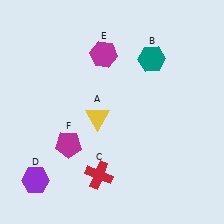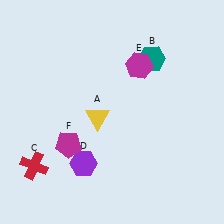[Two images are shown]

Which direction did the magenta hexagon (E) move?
The magenta hexagon (E) moved right.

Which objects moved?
The objects that moved are: the red cross (C), the purple hexagon (D), the magenta hexagon (E).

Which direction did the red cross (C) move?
The red cross (C) moved left.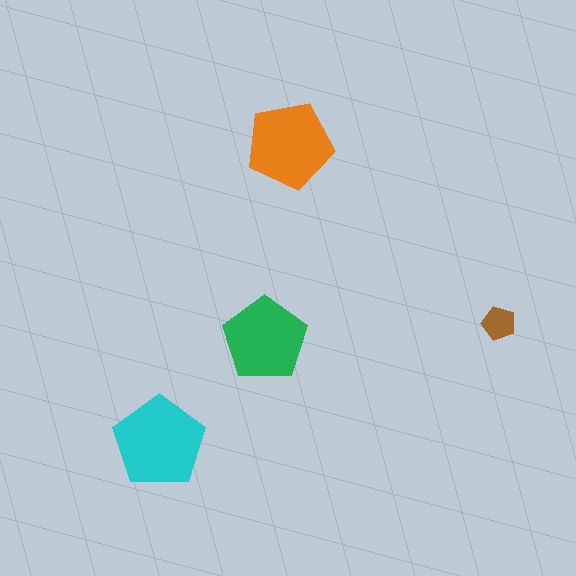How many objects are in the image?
There are 4 objects in the image.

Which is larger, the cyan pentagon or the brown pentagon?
The cyan one.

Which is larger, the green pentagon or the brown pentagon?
The green one.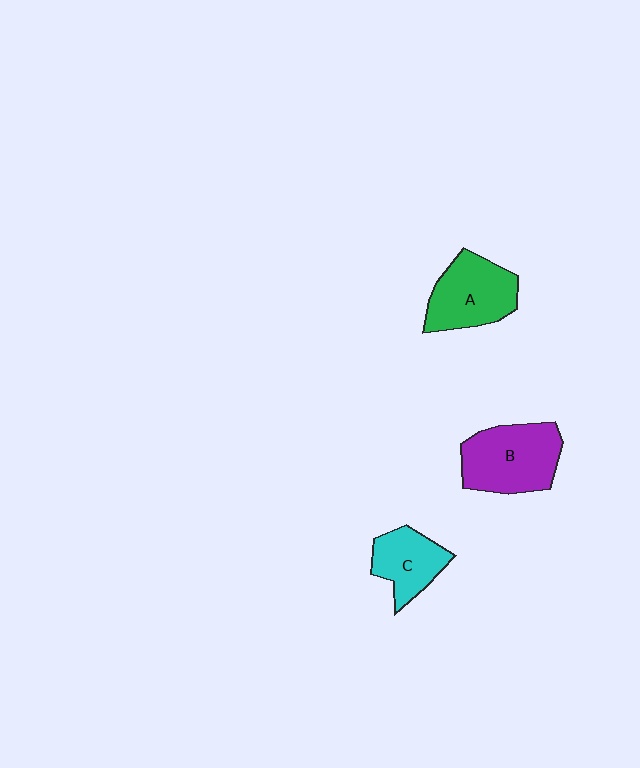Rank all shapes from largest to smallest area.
From largest to smallest: B (purple), A (green), C (cyan).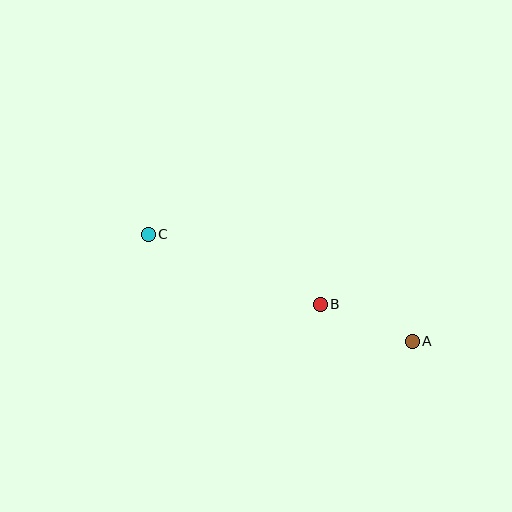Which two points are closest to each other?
Points A and B are closest to each other.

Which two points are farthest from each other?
Points A and C are farthest from each other.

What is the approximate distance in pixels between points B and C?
The distance between B and C is approximately 186 pixels.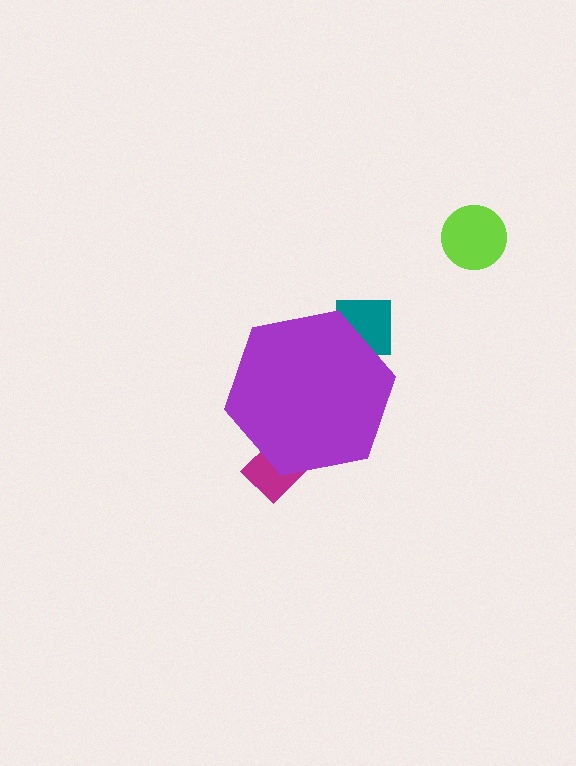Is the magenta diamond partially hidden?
Yes, the magenta diamond is partially hidden behind the purple hexagon.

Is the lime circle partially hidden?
No, the lime circle is fully visible.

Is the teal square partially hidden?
Yes, the teal square is partially hidden behind the purple hexagon.